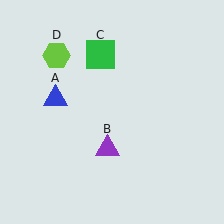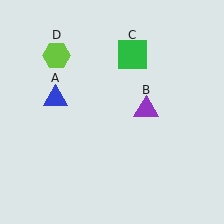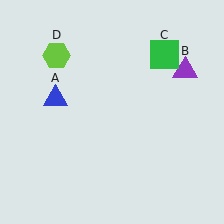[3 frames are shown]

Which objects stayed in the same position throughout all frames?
Blue triangle (object A) and lime hexagon (object D) remained stationary.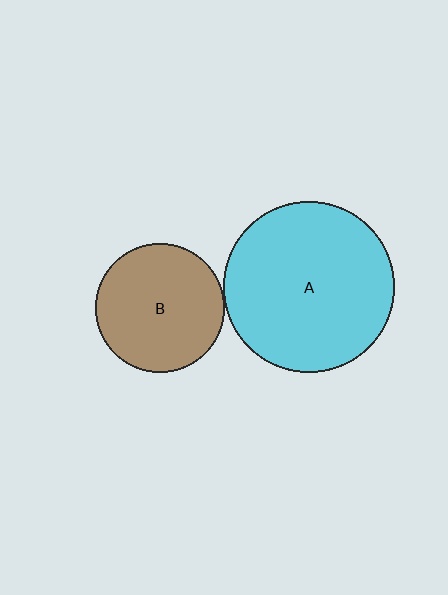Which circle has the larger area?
Circle A (cyan).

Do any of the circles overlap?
No, none of the circles overlap.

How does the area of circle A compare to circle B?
Approximately 1.8 times.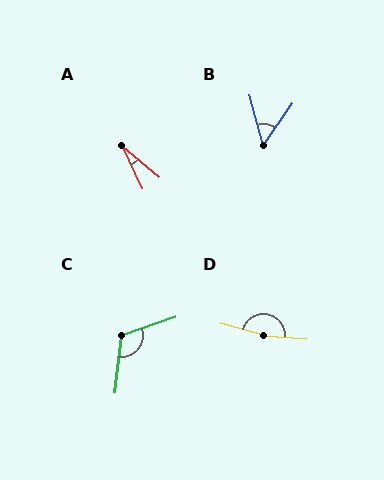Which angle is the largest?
D, at approximately 169 degrees.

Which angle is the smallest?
A, at approximately 24 degrees.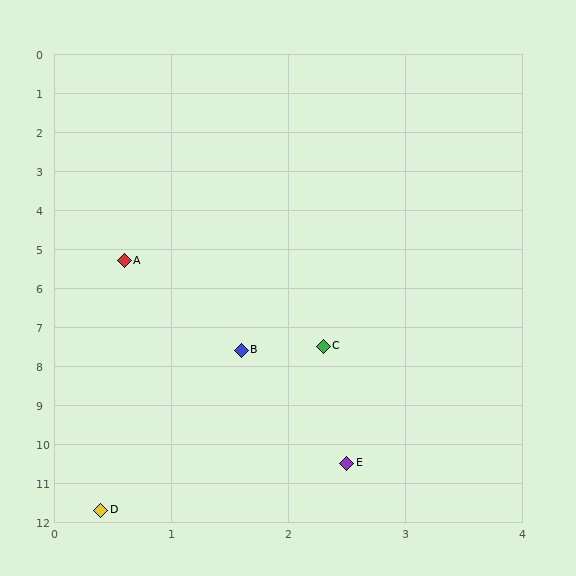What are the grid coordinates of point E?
Point E is at approximately (2.5, 10.5).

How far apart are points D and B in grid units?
Points D and B are about 4.3 grid units apart.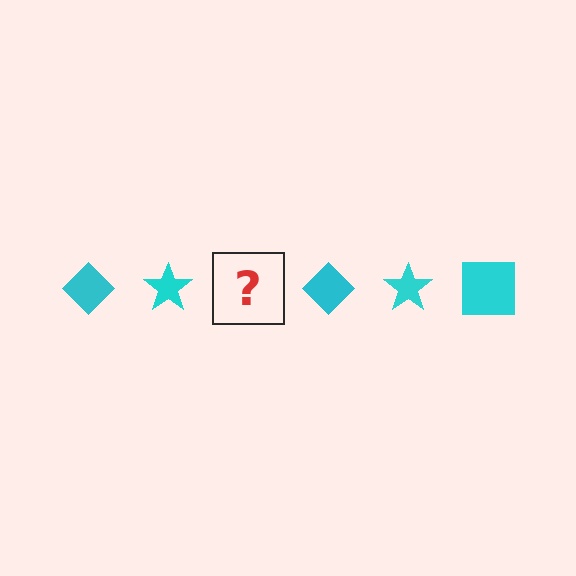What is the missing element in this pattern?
The missing element is a cyan square.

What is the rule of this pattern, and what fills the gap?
The rule is that the pattern cycles through diamond, star, square shapes in cyan. The gap should be filled with a cyan square.